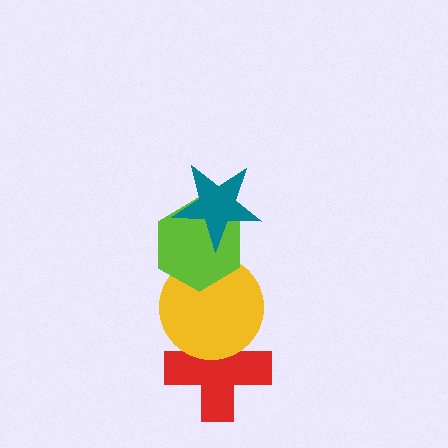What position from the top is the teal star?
The teal star is 1st from the top.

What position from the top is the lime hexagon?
The lime hexagon is 2nd from the top.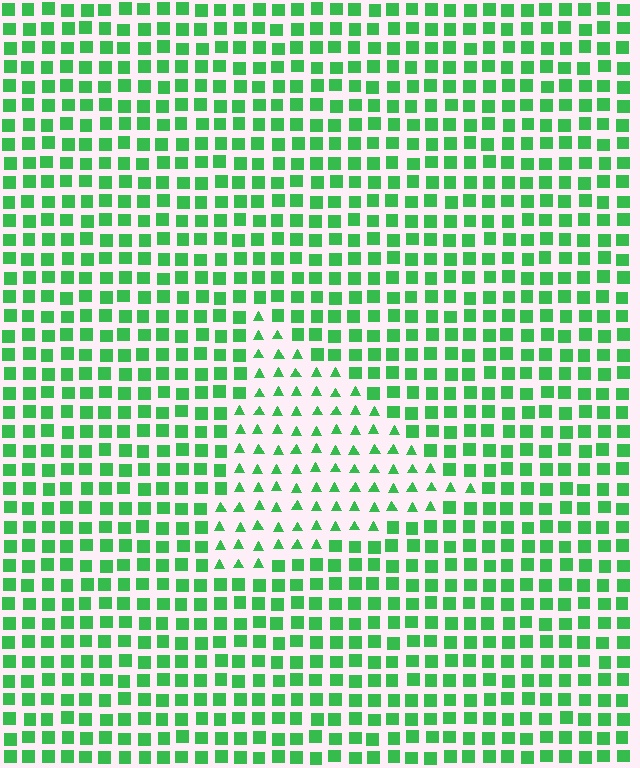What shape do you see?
I see a triangle.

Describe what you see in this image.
The image is filled with small green elements arranged in a uniform grid. A triangle-shaped region contains triangles, while the surrounding area contains squares. The boundary is defined purely by the change in element shape.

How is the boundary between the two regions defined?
The boundary is defined by a change in element shape: triangles inside vs. squares outside. All elements share the same color and spacing.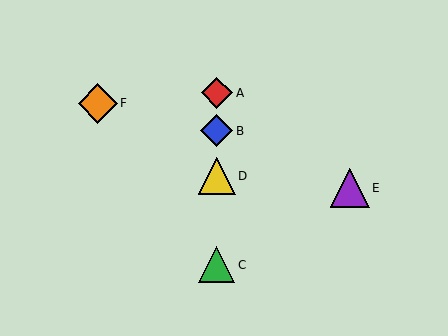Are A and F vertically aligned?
No, A is at x≈217 and F is at x≈98.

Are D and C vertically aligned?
Yes, both are at x≈217.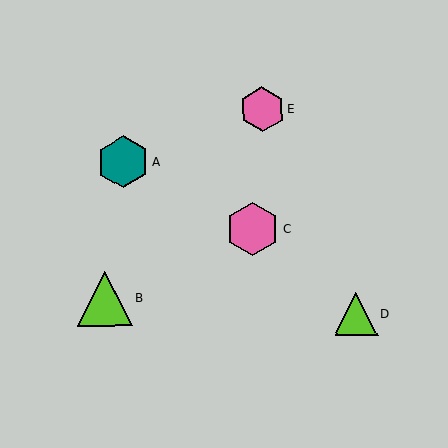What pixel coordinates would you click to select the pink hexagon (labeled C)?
Click at (253, 229) to select the pink hexagon C.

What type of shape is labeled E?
Shape E is a pink hexagon.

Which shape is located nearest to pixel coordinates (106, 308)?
The lime triangle (labeled B) at (105, 299) is nearest to that location.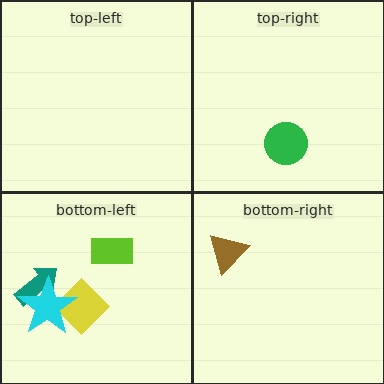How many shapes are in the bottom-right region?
1.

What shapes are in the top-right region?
The green circle.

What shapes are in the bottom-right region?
The brown triangle.